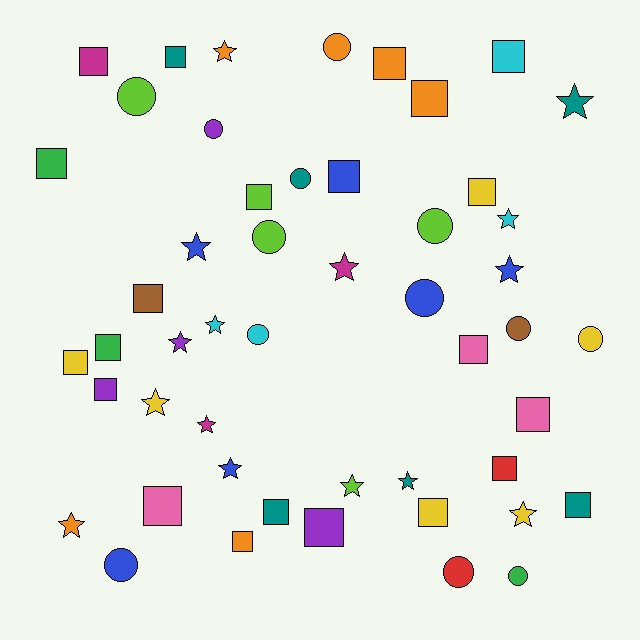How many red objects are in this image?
There are 2 red objects.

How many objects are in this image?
There are 50 objects.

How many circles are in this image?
There are 13 circles.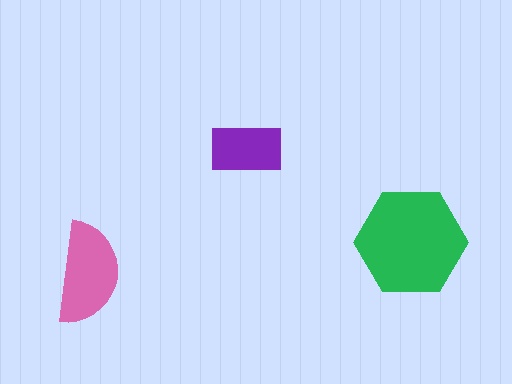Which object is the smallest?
The purple rectangle.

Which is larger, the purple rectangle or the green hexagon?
The green hexagon.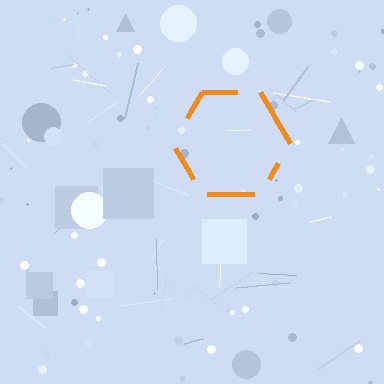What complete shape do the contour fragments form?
The contour fragments form a hexagon.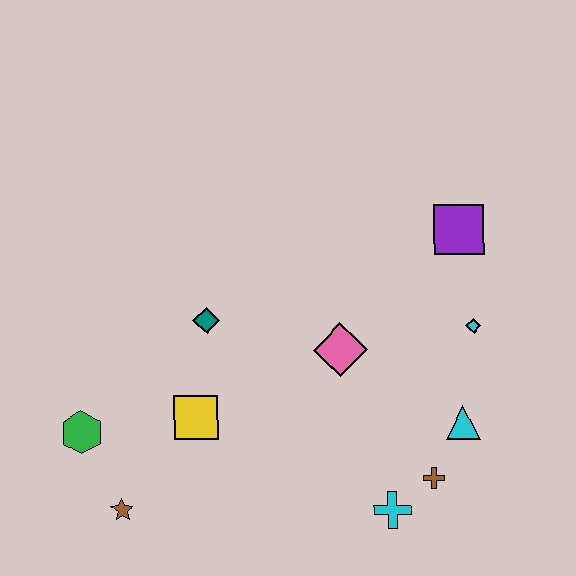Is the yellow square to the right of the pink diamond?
No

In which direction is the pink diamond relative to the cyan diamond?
The pink diamond is to the left of the cyan diamond.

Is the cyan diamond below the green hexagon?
No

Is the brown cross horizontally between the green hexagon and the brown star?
No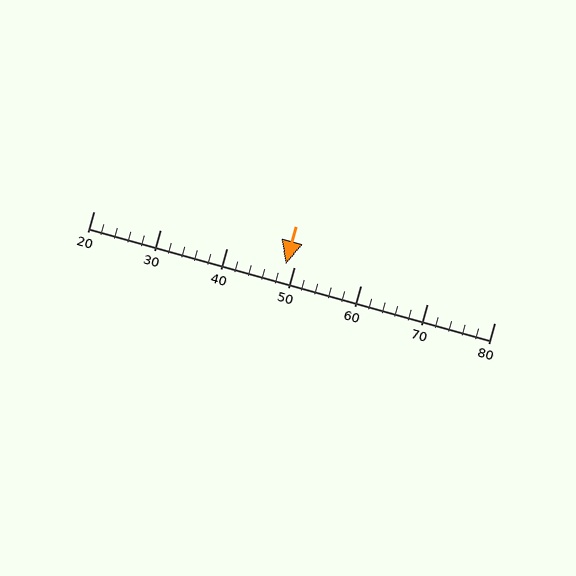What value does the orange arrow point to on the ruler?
The orange arrow points to approximately 49.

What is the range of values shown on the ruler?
The ruler shows values from 20 to 80.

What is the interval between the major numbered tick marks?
The major tick marks are spaced 10 units apart.